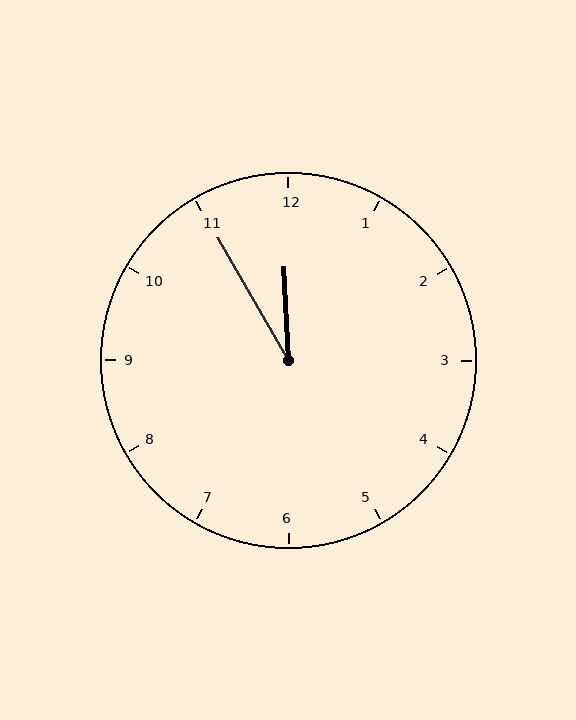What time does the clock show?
11:55.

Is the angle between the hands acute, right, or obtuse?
It is acute.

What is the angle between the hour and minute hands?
Approximately 28 degrees.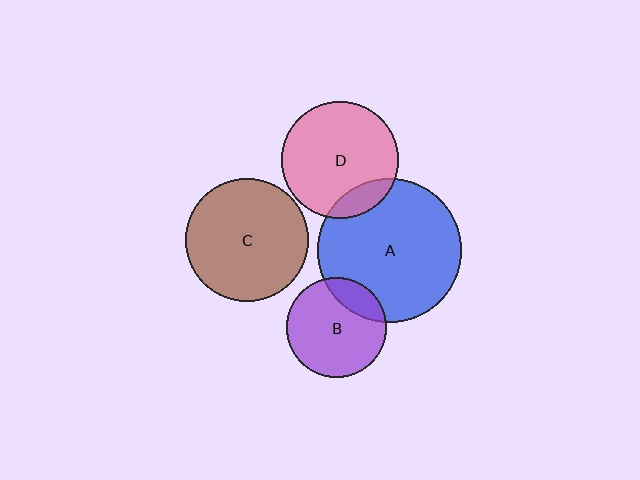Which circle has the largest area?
Circle A (blue).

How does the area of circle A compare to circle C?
Approximately 1.4 times.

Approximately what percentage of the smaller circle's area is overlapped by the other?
Approximately 15%.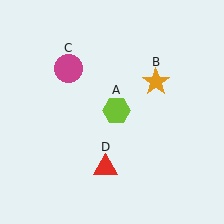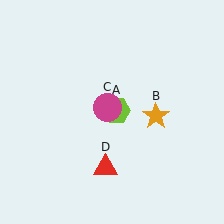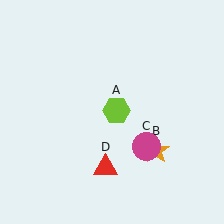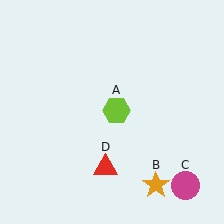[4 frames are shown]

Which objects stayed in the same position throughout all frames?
Lime hexagon (object A) and red triangle (object D) remained stationary.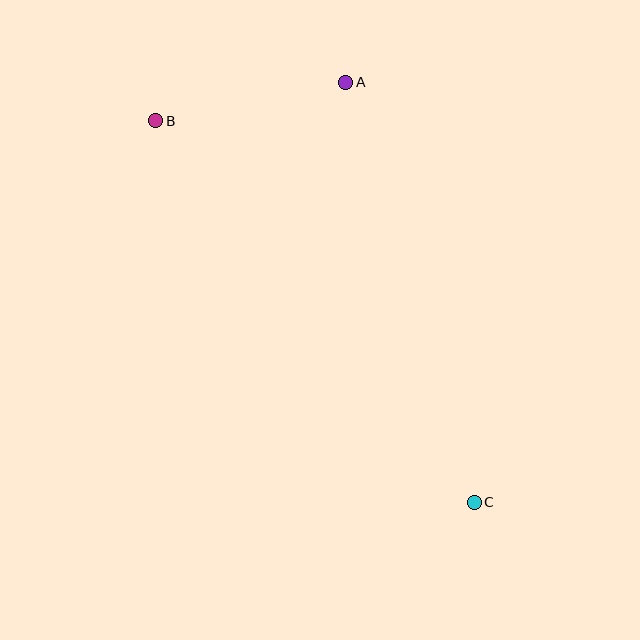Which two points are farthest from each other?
Points B and C are farthest from each other.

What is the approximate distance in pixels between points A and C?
The distance between A and C is approximately 439 pixels.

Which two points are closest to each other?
Points A and B are closest to each other.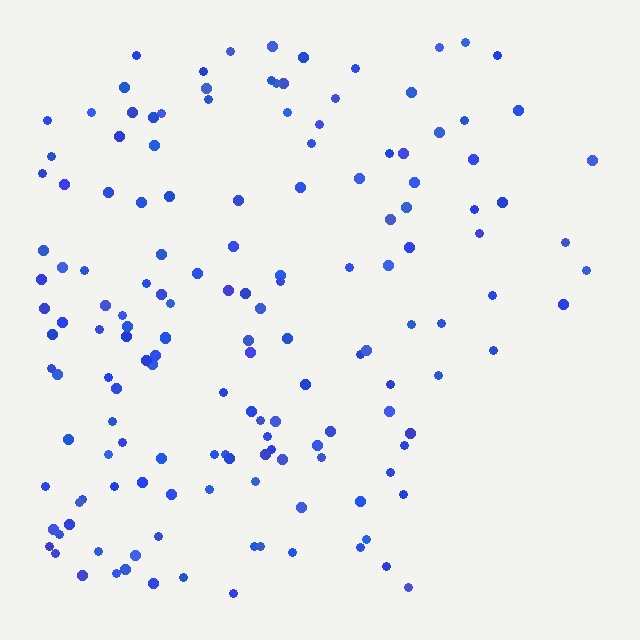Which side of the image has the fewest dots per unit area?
The right.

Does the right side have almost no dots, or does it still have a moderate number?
Still a moderate number, just noticeably fewer than the left.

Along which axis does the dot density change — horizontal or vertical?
Horizontal.